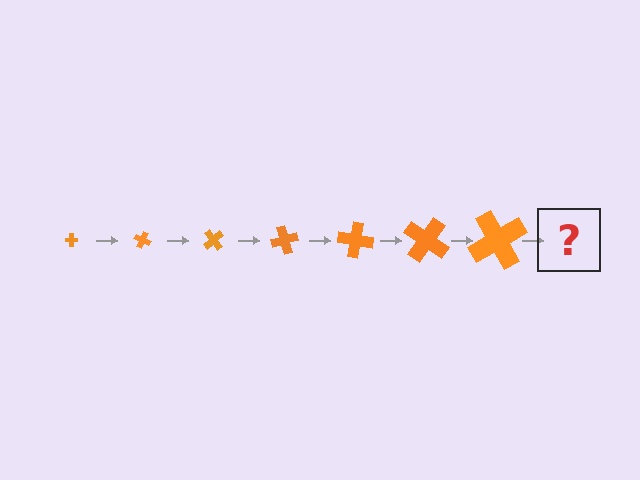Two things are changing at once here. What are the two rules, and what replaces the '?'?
The two rules are that the cross grows larger each step and it rotates 25 degrees each step. The '?' should be a cross, larger than the previous one and rotated 175 degrees from the start.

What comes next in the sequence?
The next element should be a cross, larger than the previous one and rotated 175 degrees from the start.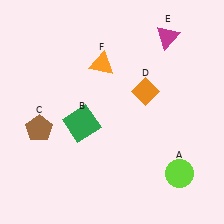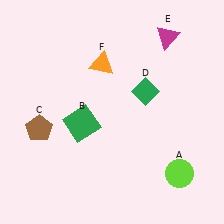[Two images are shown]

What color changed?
The diamond (D) changed from orange in Image 1 to green in Image 2.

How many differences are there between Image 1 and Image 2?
There is 1 difference between the two images.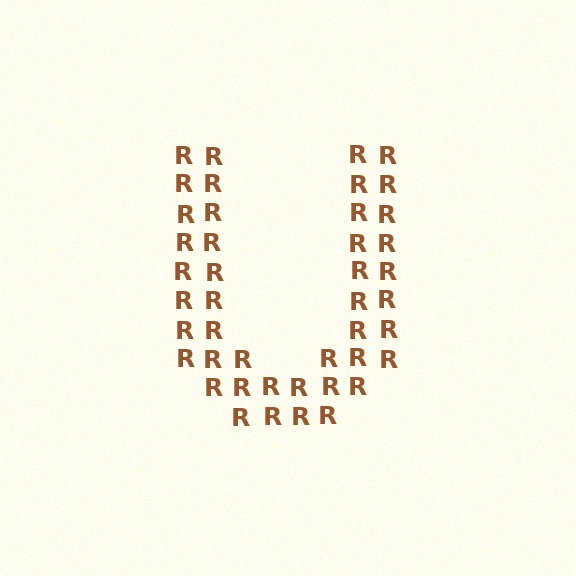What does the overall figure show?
The overall figure shows the letter U.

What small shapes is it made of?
It is made of small letter R's.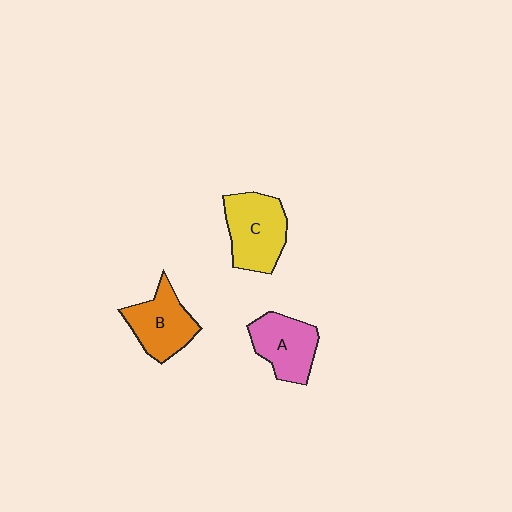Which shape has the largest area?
Shape C (yellow).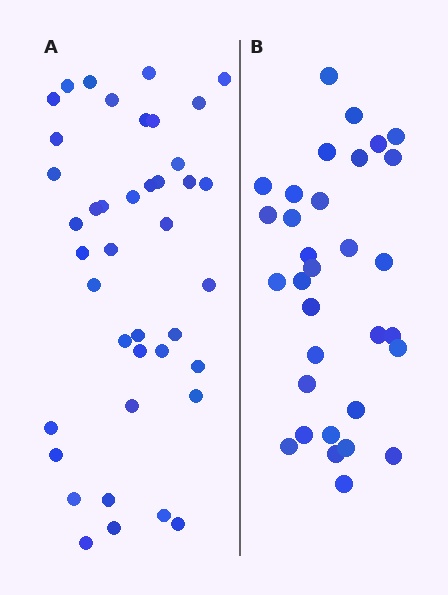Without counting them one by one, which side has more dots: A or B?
Region A (the left region) has more dots.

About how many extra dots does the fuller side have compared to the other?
Region A has roughly 8 or so more dots than region B.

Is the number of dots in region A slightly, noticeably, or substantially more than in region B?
Region A has noticeably more, but not dramatically so. The ratio is roughly 1.3 to 1.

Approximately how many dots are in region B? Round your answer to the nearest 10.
About 30 dots. (The exact count is 32, which rounds to 30.)